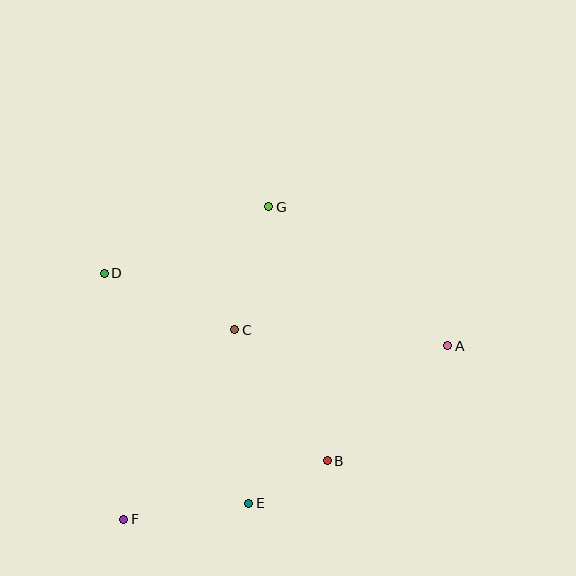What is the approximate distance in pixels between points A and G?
The distance between A and G is approximately 227 pixels.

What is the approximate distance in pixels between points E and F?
The distance between E and F is approximately 126 pixels.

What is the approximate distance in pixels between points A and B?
The distance between A and B is approximately 166 pixels.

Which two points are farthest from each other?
Points A and F are farthest from each other.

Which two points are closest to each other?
Points B and E are closest to each other.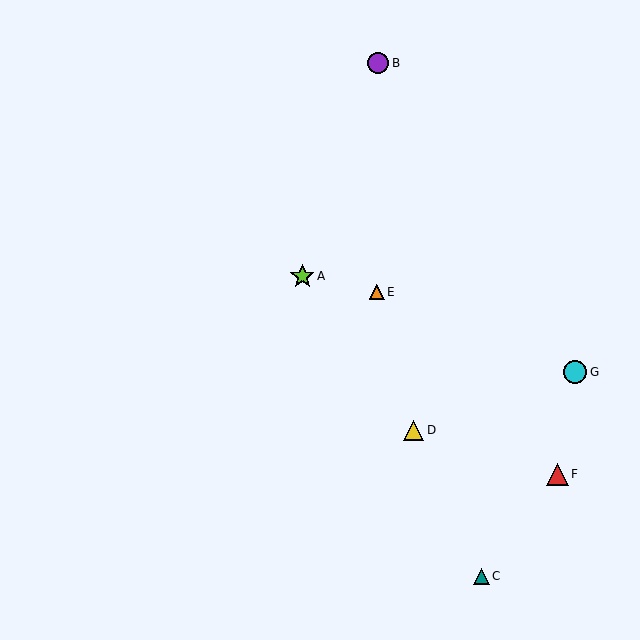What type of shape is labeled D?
Shape D is a yellow triangle.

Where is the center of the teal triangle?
The center of the teal triangle is at (481, 576).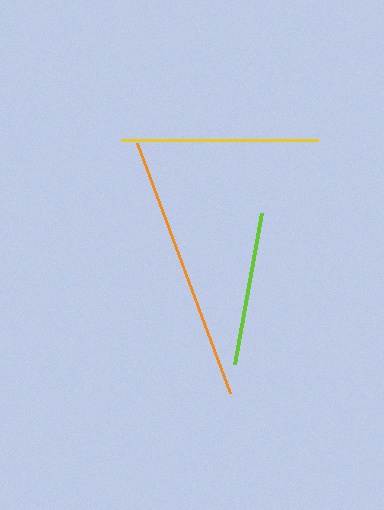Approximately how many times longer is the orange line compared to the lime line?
The orange line is approximately 1.7 times the length of the lime line.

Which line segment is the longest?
The orange line is the longest at approximately 267 pixels.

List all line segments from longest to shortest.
From longest to shortest: orange, yellow, lime.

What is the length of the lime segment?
The lime segment is approximately 153 pixels long.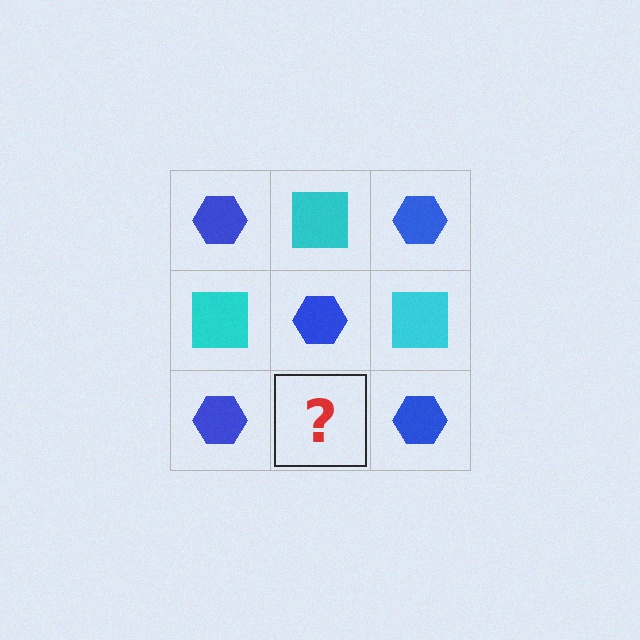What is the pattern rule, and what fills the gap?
The rule is that it alternates blue hexagon and cyan square in a checkerboard pattern. The gap should be filled with a cyan square.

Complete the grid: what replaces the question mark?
The question mark should be replaced with a cyan square.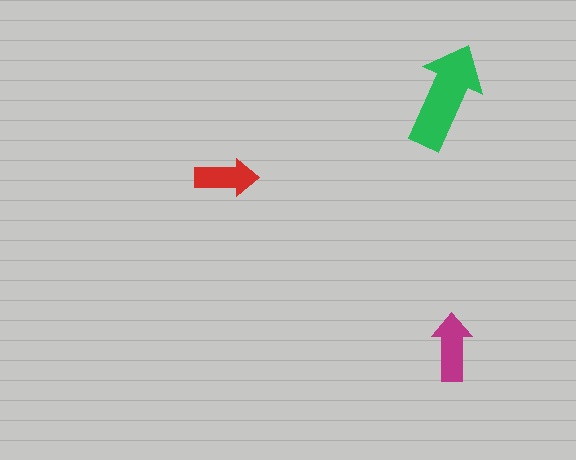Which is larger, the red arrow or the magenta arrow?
The magenta one.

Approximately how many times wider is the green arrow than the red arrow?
About 1.5 times wider.